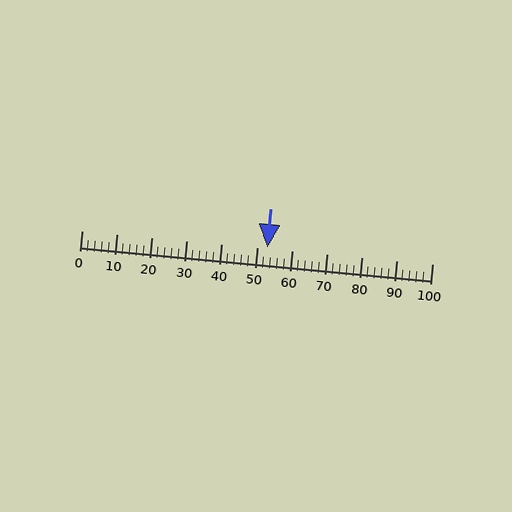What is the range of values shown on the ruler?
The ruler shows values from 0 to 100.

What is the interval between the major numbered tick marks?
The major tick marks are spaced 10 units apart.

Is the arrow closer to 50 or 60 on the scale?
The arrow is closer to 50.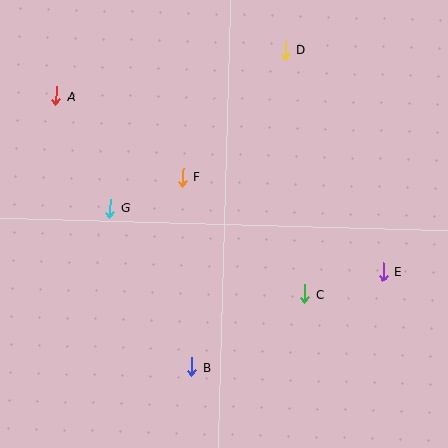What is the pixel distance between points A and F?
The distance between A and F is 150 pixels.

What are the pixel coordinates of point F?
Point F is at (182, 177).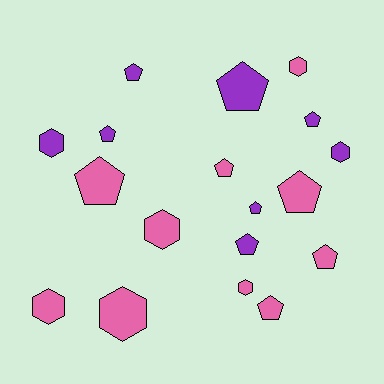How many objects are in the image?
There are 18 objects.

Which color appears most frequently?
Pink, with 10 objects.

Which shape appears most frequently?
Pentagon, with 11 objects.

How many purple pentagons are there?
There are 6 purple pentagons.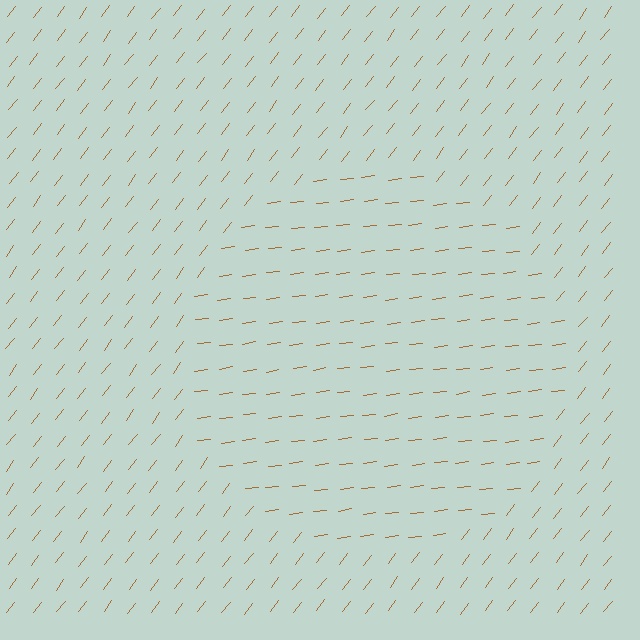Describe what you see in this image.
The image is filled with small brown line segments. A circle region in the image has lines oriented differently from the surrounding lines, creating a visible texture boundary.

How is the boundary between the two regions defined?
The boundary is defined purely by a change in line orientation (approximately 45 degrees difference). All lines are the same color and thickness.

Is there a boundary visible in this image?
Yes, there is a texture boundary formed by a change in line orientation.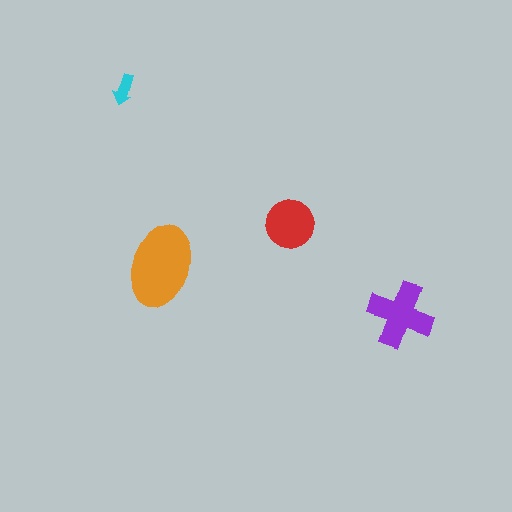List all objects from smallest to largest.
The cyan arrow, the red circle, the purple cross, the orange ellipse.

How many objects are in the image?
There are 4 objects in the image.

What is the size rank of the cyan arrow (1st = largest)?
4th.